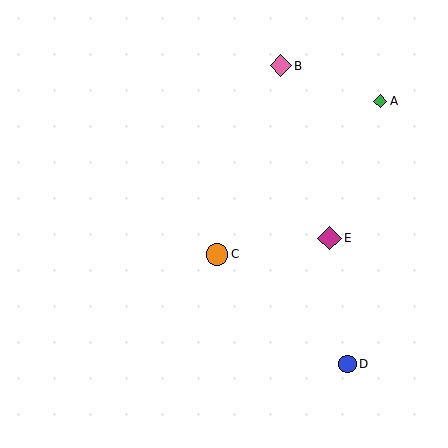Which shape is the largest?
The magenta diamond (labeled E) is the largest.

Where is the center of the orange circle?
The center of the orange circle is at (217, 254).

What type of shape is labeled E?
Shape E is a magenta diamond.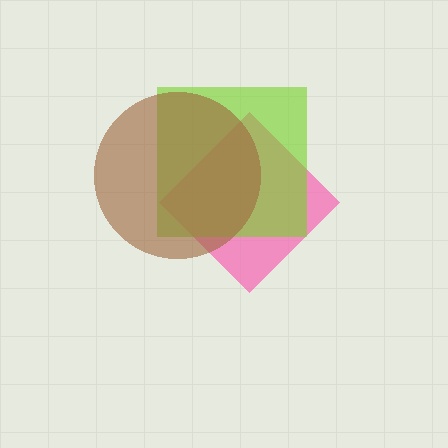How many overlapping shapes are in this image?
There are 3 overlapping shapes in the image.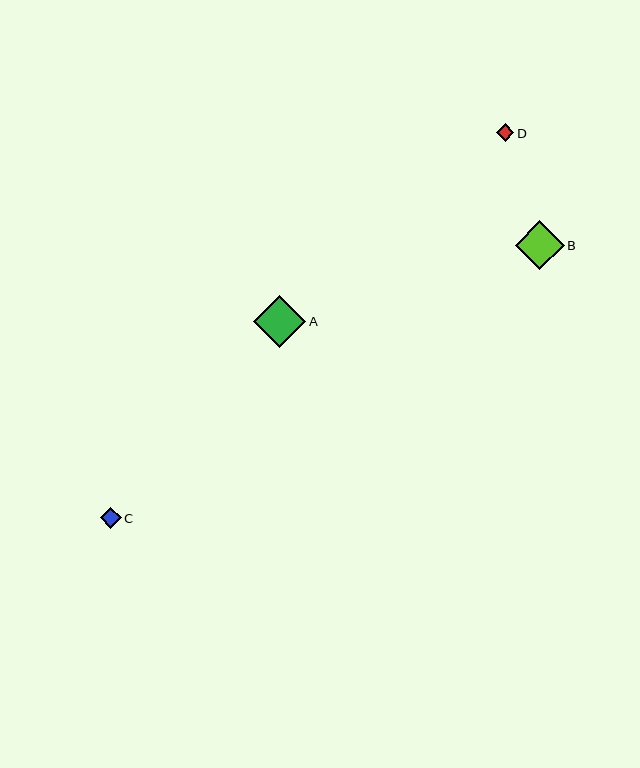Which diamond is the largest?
Diamond A is the largest with a size of approximately 52 pixels.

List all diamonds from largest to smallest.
From largest to smallest: A, B, C, D.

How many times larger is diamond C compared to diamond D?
Diamond C is approximately 1.2 times the size of diamond D.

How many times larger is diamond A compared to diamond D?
Diamond A is approximately 2.9 times the size of diamond D.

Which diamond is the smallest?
Diamond D is the smallest with a size of approximately 18 pixels.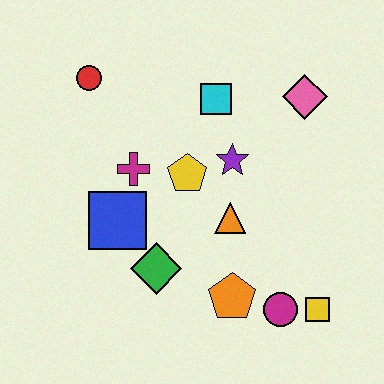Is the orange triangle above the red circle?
No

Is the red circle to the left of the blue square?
Yes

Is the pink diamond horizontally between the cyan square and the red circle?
No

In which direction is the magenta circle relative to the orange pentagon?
The magenta circle is to the right of the orange pentagon.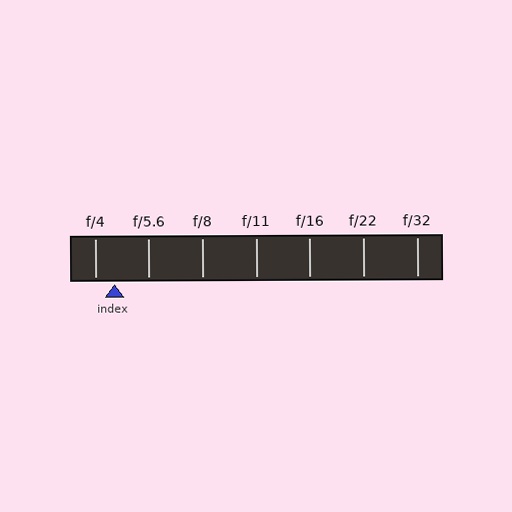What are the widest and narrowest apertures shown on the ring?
The widest aperture shown is f/4 and the narrowest is f/32.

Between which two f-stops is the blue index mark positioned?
The index mark is between f/4 and f/5.6.